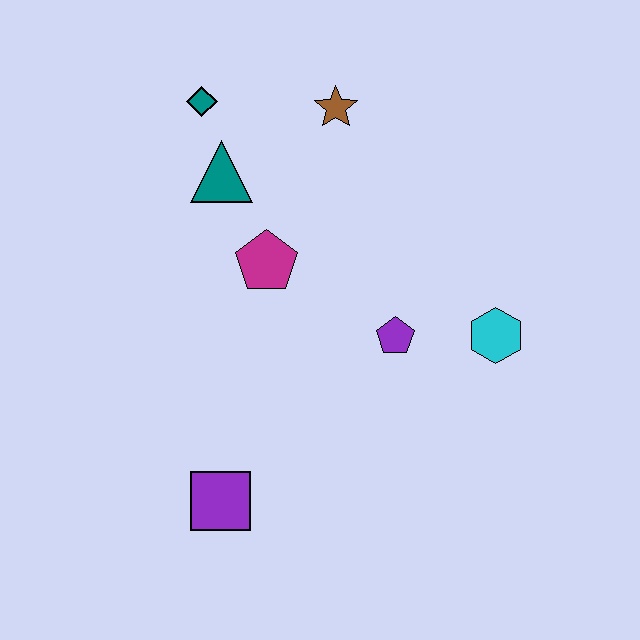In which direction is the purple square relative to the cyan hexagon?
The purple square is to the left of the cyan hexagon.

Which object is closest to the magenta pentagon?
The teal triangle is closest to the magenta pentagon.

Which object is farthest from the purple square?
The brown star is farthest from the purple square.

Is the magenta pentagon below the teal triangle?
Yes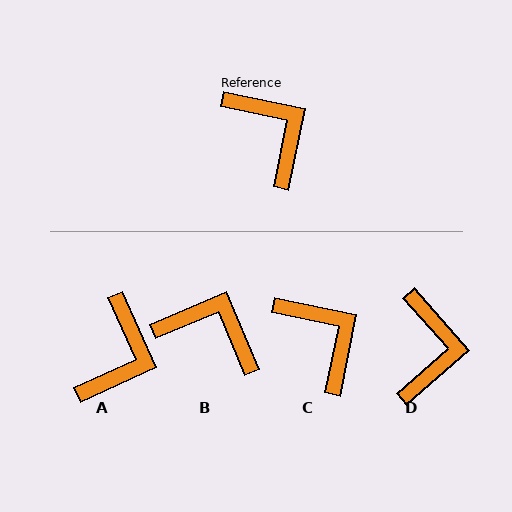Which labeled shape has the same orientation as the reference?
C.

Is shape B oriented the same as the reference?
No, it is off by about 34 degrees.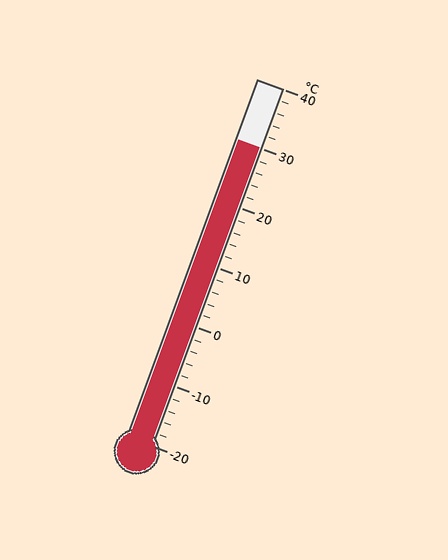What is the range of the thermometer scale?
The thermometer scale ranges from -20°C to 40°C.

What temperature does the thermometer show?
The thermometer shows approximately 30°C.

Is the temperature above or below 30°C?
The temperature is at 30°C.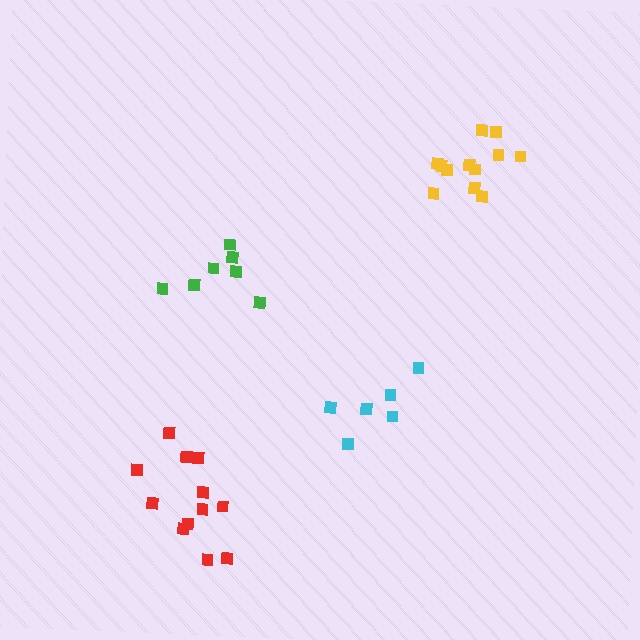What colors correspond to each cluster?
The clusters are colored: red, yellow, cyan, green.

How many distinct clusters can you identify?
There are 4 distinct clusters.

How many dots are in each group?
Group 1: 12 dots, Group 2: 12 dots, Group 3: 6 dots, Group 4: 7 dots (37 total).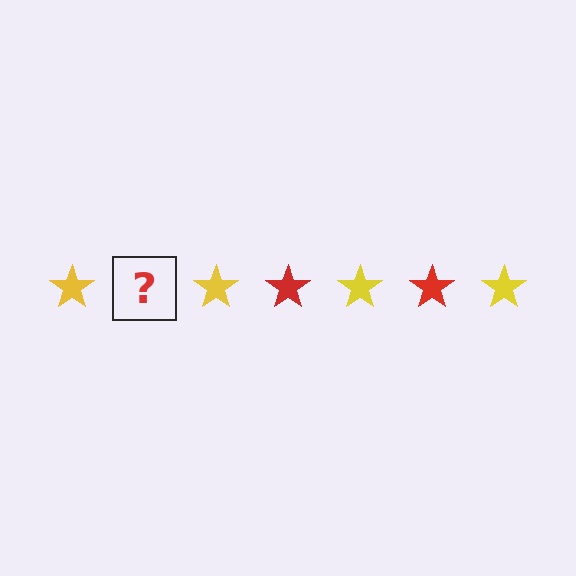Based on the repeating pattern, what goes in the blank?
The blank should be a red star.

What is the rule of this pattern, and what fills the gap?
The rule is that the pattern cycles through yellow, red stars. The gap should be filled with a red star.